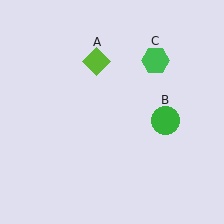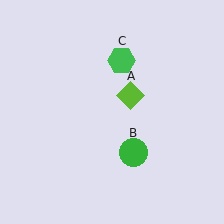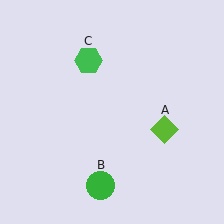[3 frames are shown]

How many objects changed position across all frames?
3 objects changed position: lime diamond (object A), green circle (object B), green hexagon (object C).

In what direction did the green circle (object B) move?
The green circle (object B) moved down and to the left.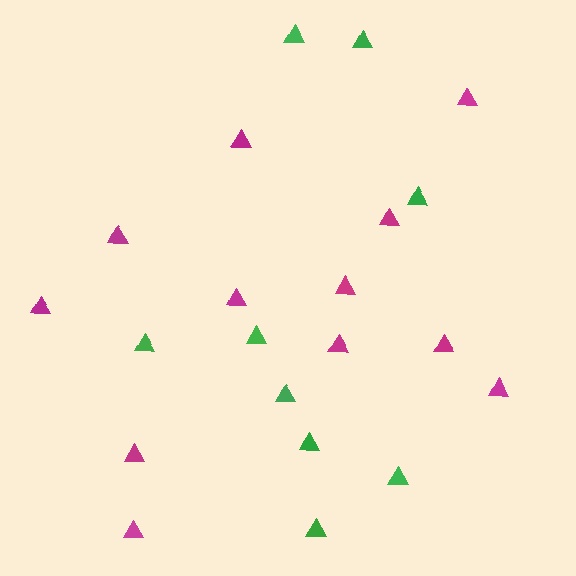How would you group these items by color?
There are 2 groups: one group of magenta triangles (12) and one group of green triangles (9).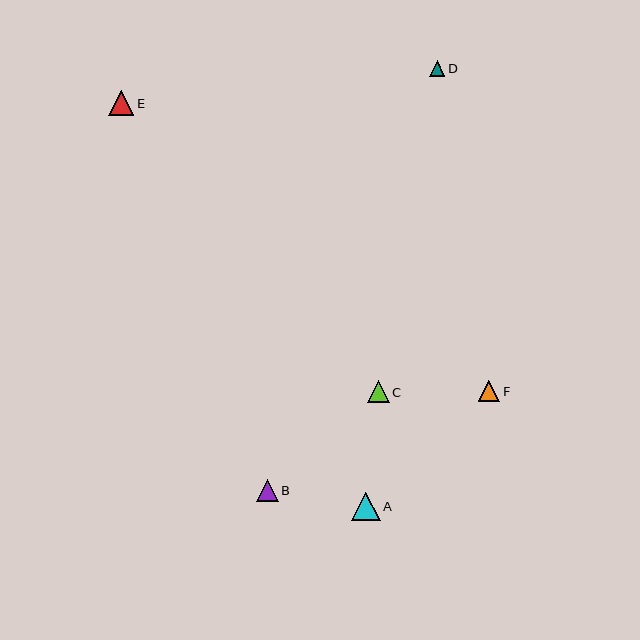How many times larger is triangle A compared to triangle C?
Triangle A is approximately 1.3 times the size of triangle C.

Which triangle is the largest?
Triangle A is the largest with a size of approximately 28 pixels.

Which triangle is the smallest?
Triangle D is the smallest with a size of approximately 16 pixels.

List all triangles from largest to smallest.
From largest to smallest: A, E, C, F, B, D.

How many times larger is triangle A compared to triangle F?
Triangle A is approximately 1.3 times the size of triangle F.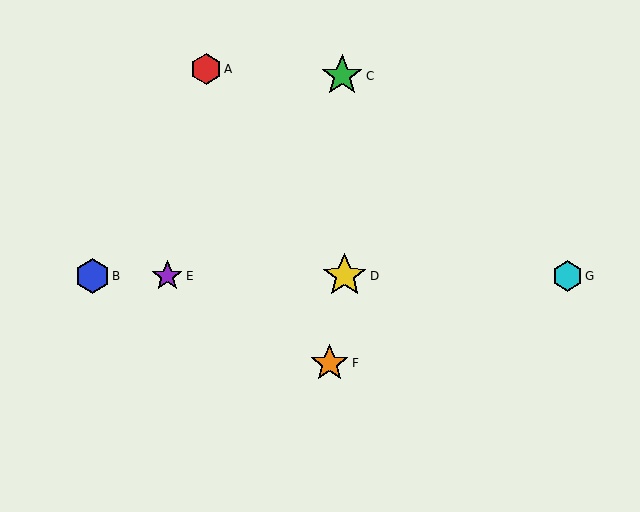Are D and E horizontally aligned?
Yes, both are at y≈276.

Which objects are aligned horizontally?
Objects B, D, E, G are aligned horizontally.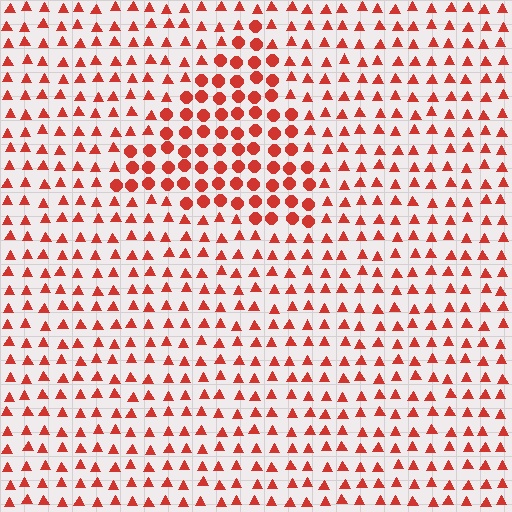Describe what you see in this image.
The image is filled with small red elements arranged in a uniform grid. A triangle-shaped region contains circles, while the surrounding area contains triangles. The boundary is defined purely by the change in element shape.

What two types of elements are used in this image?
The image uses circles inside the triangle region and triangles outside it.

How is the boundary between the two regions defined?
The boundary is defined by a change in element shape: circles inside vs. triangles outside. All elements share the same color and spacing.